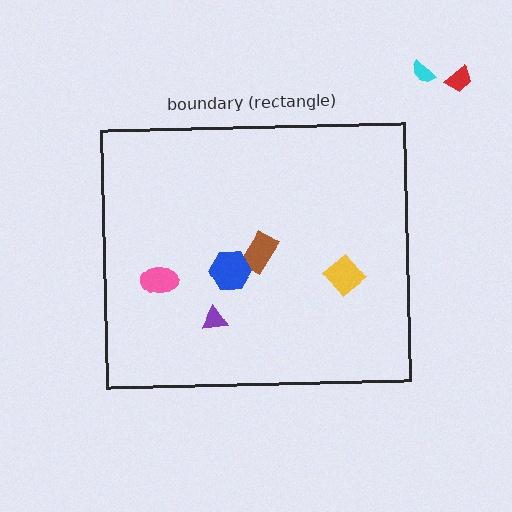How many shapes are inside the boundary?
5 inside, 2 outside.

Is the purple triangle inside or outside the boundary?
Inside.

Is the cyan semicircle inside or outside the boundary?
Outside.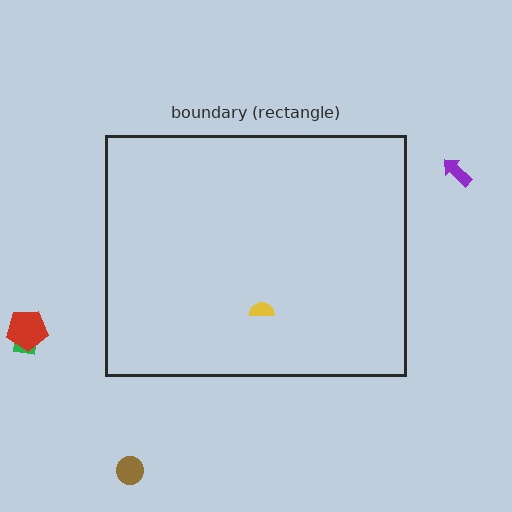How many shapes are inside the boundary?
1 inside, 4 outside.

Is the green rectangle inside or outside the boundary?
Outside.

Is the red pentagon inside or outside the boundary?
Outside.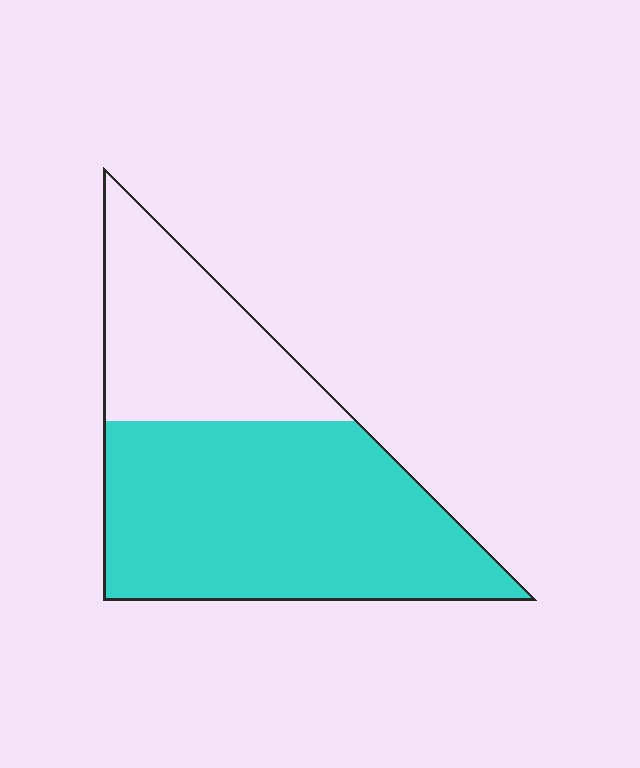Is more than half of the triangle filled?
Yes.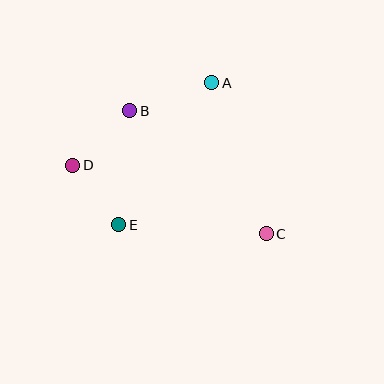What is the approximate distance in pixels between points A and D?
The distance between A and D is approximately 161 pixels.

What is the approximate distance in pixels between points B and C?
The distance between B and C is approximately 184 pixels.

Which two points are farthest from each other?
Points C and D are farthest from each other.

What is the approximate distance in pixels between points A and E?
The distance between A and E is approximately 170 pixels.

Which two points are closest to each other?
Points D and E are closest to each other.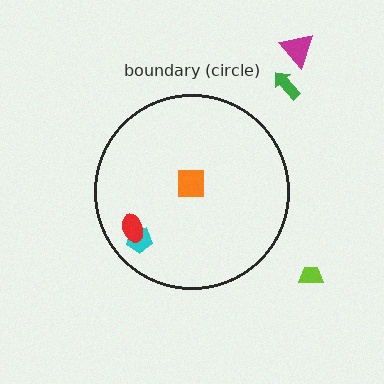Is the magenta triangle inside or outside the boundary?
Outside.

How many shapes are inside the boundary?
3 inside, 3 outside.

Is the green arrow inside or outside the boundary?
Outside.